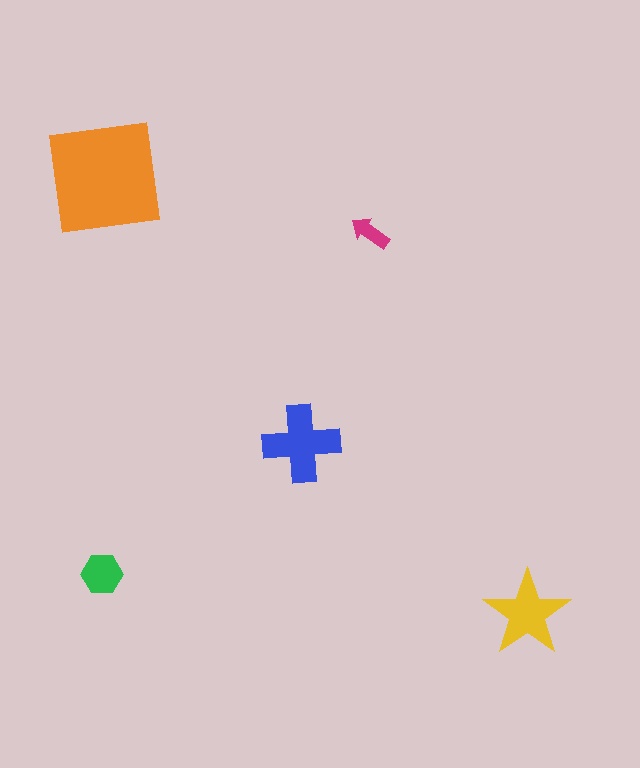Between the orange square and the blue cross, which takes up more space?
The orange square.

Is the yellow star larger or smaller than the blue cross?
Smaller.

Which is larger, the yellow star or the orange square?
The orange square.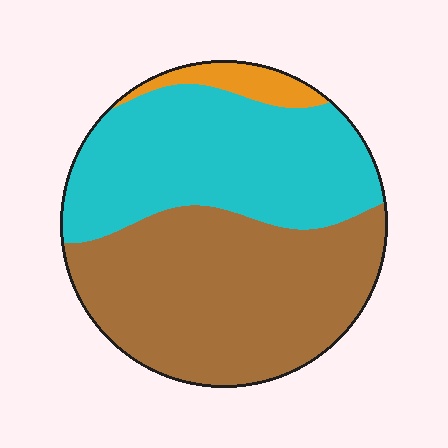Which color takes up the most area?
Brown, at roughly 50%.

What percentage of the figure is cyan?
Cyan covers roughly 45% of the figure.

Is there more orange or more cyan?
Cyan.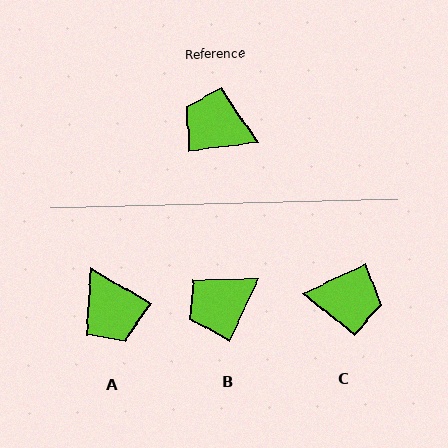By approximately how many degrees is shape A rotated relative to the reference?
Approximately 143 degrees counter-clockwise.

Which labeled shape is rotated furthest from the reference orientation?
C, about 162 degrees away.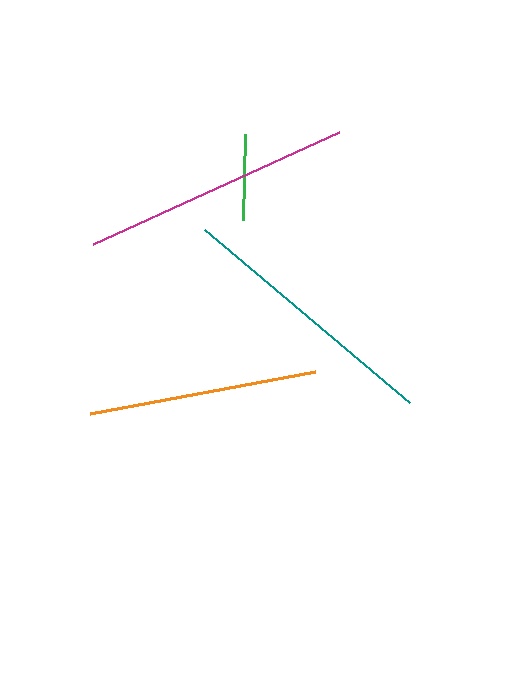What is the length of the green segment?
The green segment is approximately 87 pixels long.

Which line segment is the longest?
The magenta line is the longest at approximately 270 pixels.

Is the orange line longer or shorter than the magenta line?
The magenta line is longer than the orange line.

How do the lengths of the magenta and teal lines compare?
The magenta and teal lines are approximately the same length.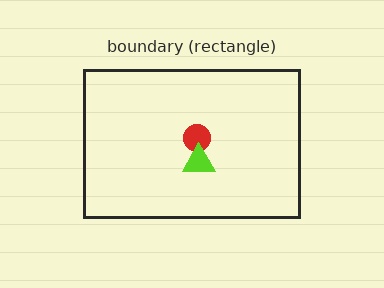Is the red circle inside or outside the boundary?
Inside.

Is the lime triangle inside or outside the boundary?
Inside.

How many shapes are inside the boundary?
2 inside, 0 outside.